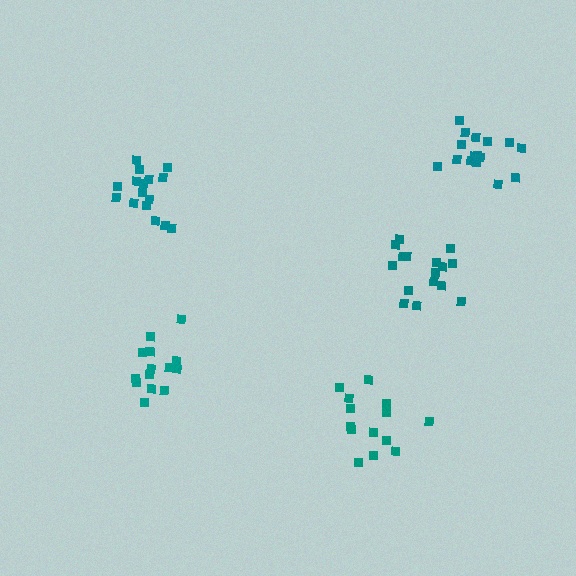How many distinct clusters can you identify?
There are 5 distinct clusters.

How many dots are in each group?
Group 1: 14 dots, Group 2: 16 dots, Group 3: 16 dots, Group 4: 14 dots, Group 5: 17 dots (77 total).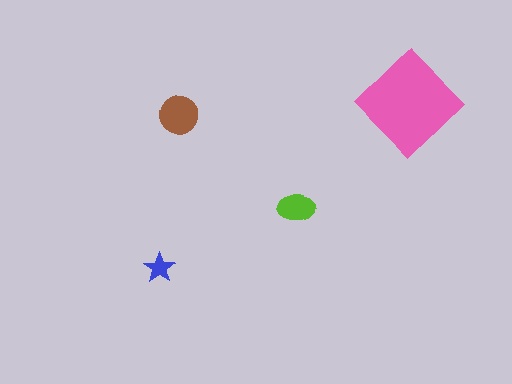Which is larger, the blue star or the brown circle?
The brown circle.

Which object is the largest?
The pink diamond.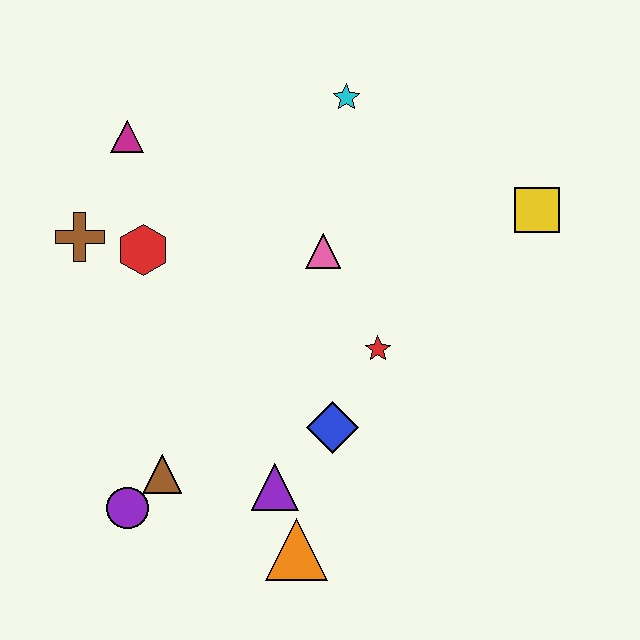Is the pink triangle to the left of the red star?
Yes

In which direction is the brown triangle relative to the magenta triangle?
The brown triangle is below the magenta triangle.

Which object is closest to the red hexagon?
The brown cross is closest to the red hexagon.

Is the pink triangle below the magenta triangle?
Yes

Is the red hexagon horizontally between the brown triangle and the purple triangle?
No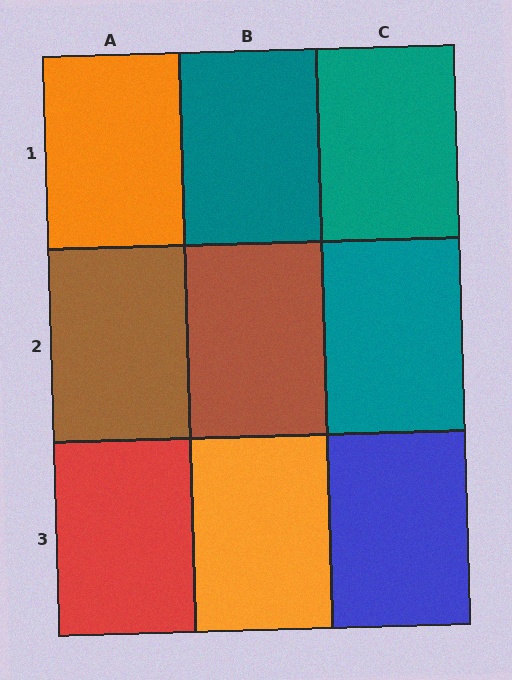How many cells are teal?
3 cells are teal.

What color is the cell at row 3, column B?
Orange.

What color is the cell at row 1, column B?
Teal.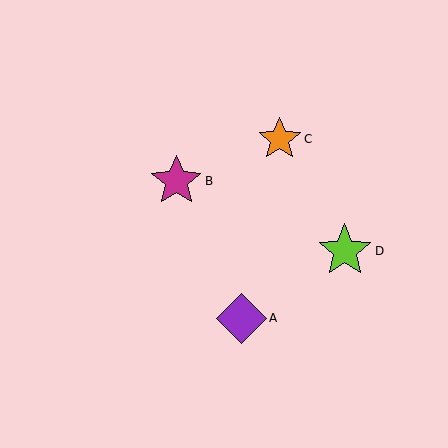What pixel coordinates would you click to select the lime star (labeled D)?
Click at (345, 251) to select the lime star D.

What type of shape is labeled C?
Shape C is an orange star.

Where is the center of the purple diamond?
The center of the purple diamond is at (241, 318).